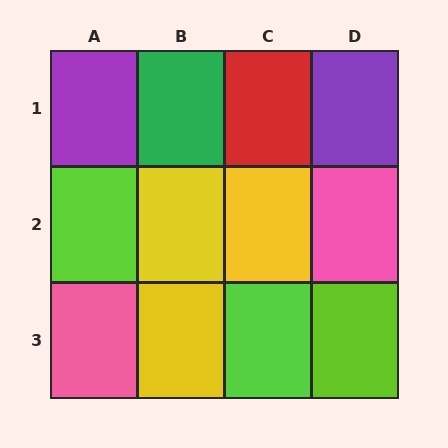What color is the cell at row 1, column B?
Green.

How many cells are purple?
2 cells are purple.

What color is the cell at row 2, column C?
Yellow.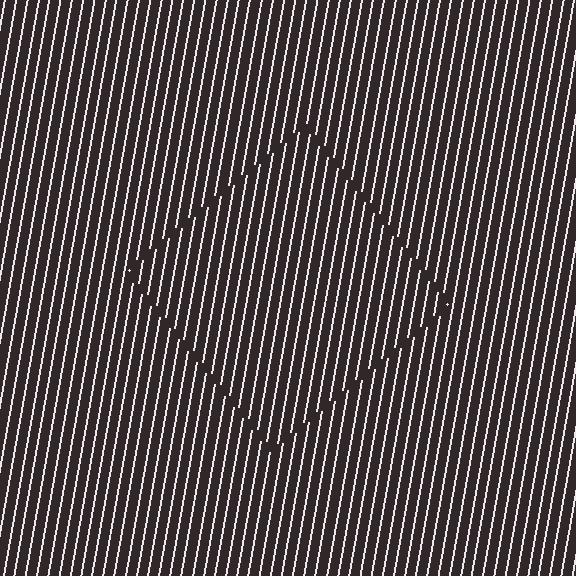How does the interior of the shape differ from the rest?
The interior of the shape contains the same grating, shifted by half a period — the contour is defined by the phase discontinuity where line-ends from the inner and outer gratings abut.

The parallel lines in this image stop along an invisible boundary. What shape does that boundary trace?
An illusory square. The interior of the shape contains the same grating, shifted by half a period — the contour is defined by the phase discontinuity where line-ends from the inner and outer gratings abut.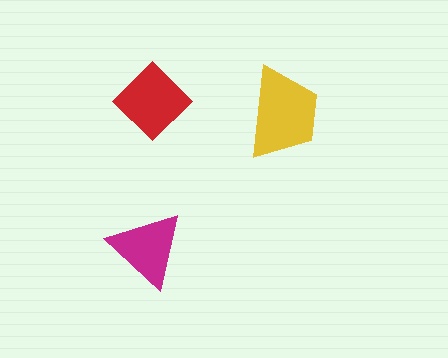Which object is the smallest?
The magenta triangle.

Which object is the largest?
The yellow trapezoid.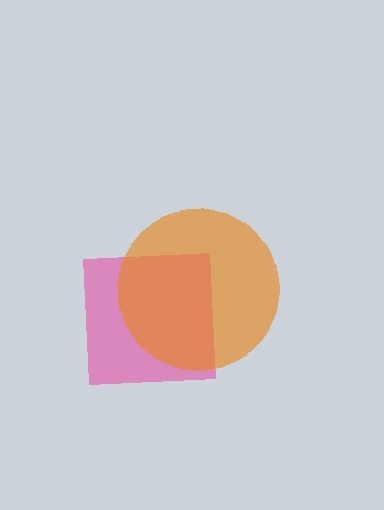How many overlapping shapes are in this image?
There are 2 overlapping shapes in the image.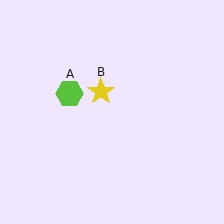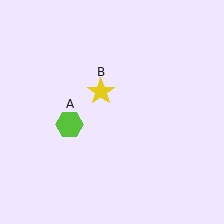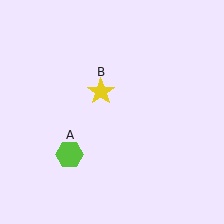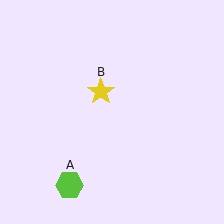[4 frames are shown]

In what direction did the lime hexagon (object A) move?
The lime hexagon (object A) moved down.